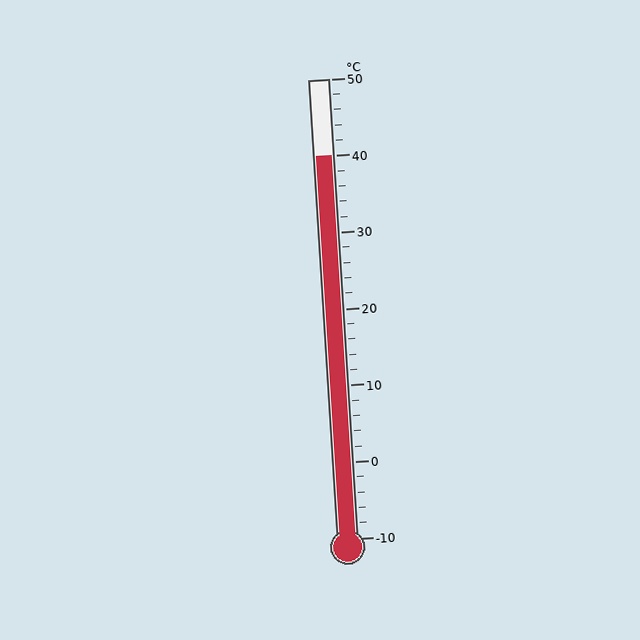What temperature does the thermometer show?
The thermometer shows approximately 40°C.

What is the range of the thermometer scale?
The thermometer scale ranges from -10°C to 50°C.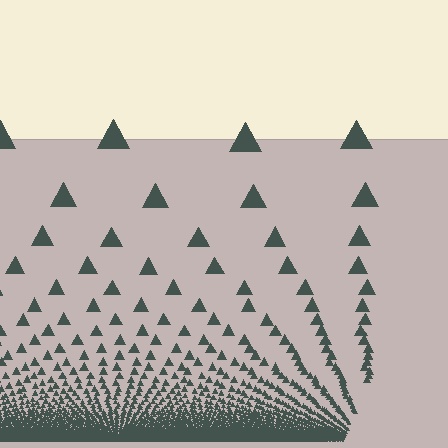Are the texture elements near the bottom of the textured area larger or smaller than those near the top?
Smaller. The gradient is inverted — elements near the bottom are smaller and denser.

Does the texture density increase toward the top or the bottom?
Density increases toward the bottom.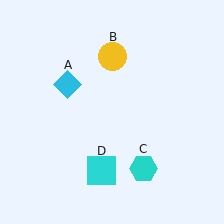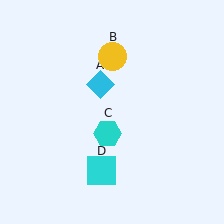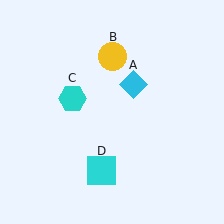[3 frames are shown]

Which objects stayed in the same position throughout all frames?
Yellow circle (object B) and cyan square (object D) remained stationary.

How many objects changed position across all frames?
2 objects changed position: cyan diamond (object A), cyan hexagon (object C).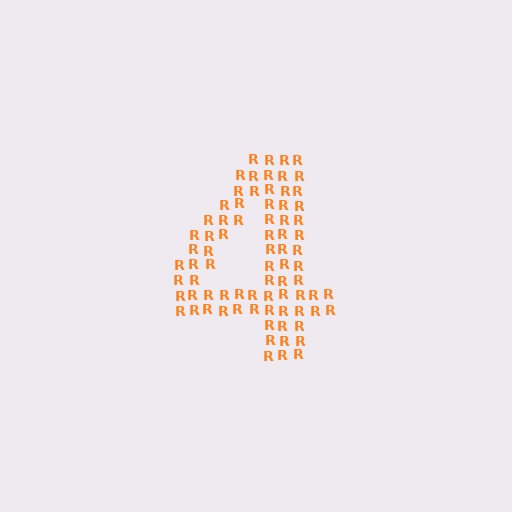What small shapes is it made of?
It is made of small letter R's.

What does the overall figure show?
The overall figure shows the digit 4.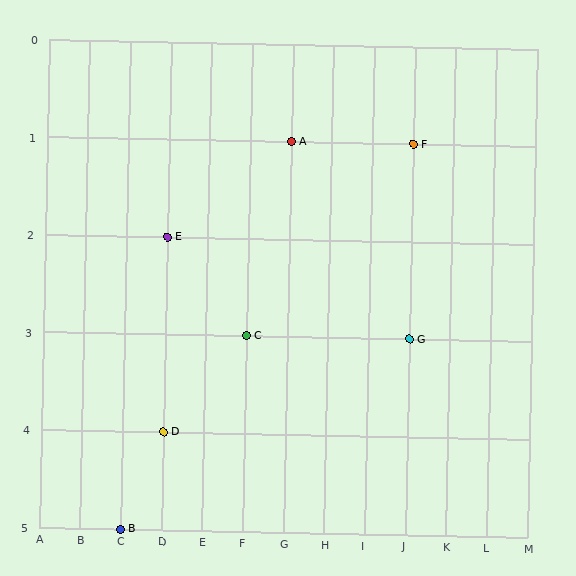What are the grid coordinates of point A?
Point A is at grid coordinates (G, 1).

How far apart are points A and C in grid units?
Points A and C are 1 column and 2 rows apart (about 2.2 grid units diagonally).